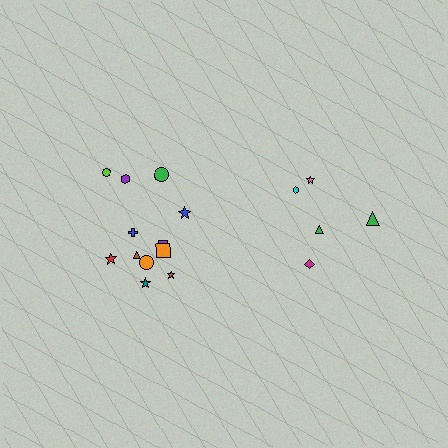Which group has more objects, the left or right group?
The left group.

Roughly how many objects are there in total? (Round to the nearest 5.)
Roughly 15 objects in total.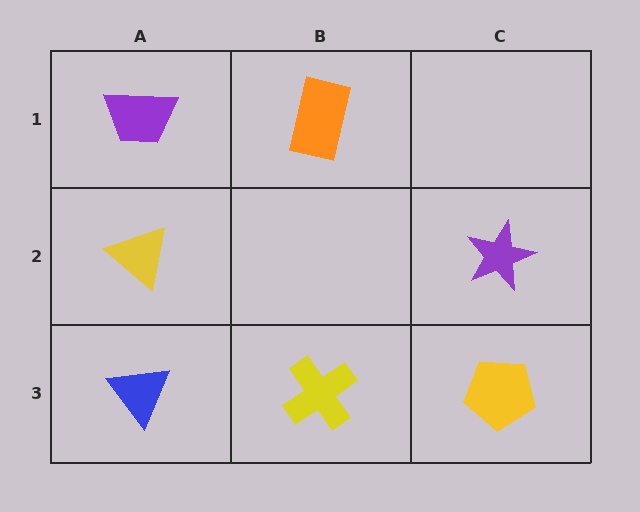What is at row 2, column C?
A purple star.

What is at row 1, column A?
A purple trapezoid.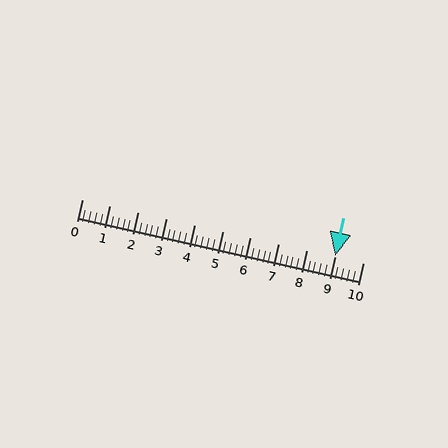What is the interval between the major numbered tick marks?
The major tick marks are spaced 1 units apart.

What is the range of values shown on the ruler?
The ruler shows values from 0 to 10.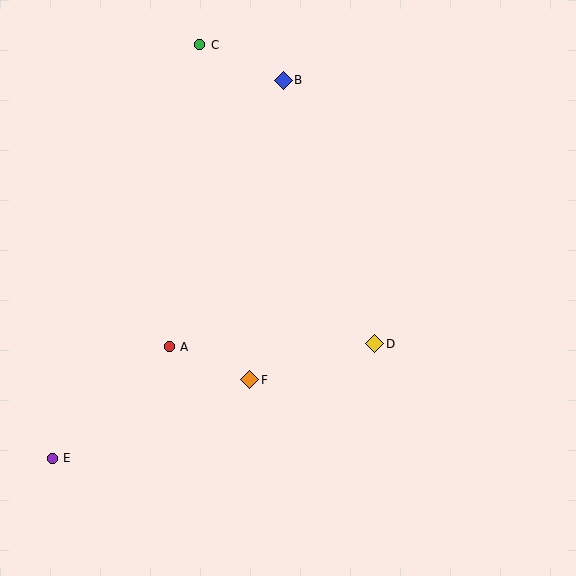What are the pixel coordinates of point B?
Point B is at (283, 80).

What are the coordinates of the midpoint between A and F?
The midpoint between A and F is at (209, 363).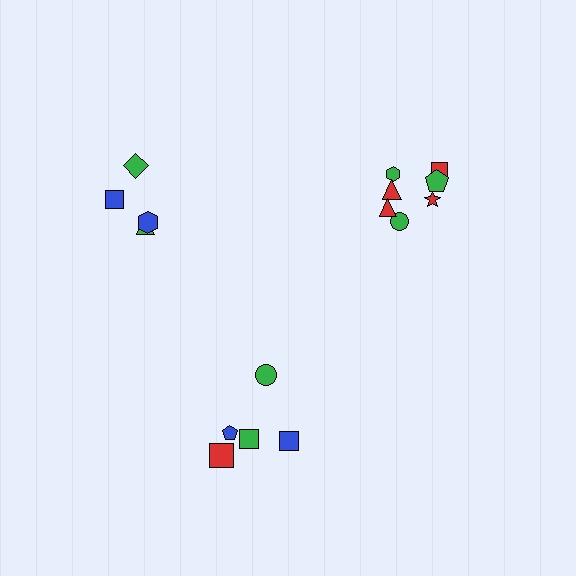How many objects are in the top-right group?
There are 7 objects.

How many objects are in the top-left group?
There are 4 objects.